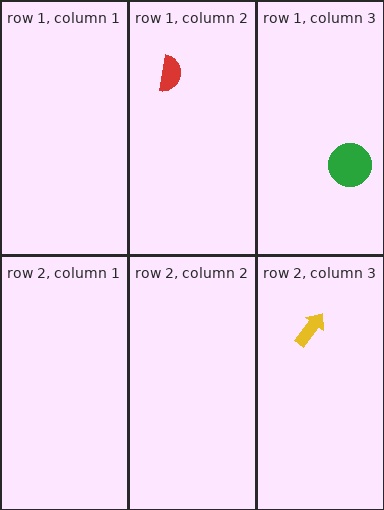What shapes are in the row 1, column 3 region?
The green circle.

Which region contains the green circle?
The row 1, column 3 region.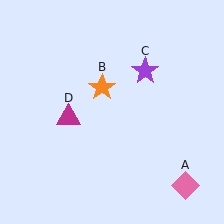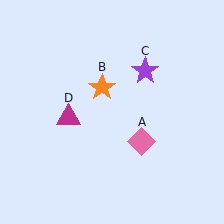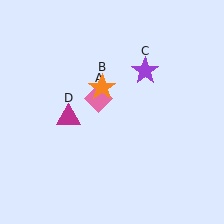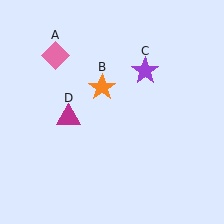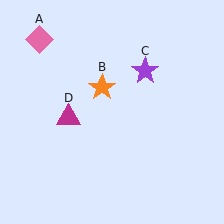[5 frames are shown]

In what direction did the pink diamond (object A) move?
The pink diamond (object A) moved up and to the left.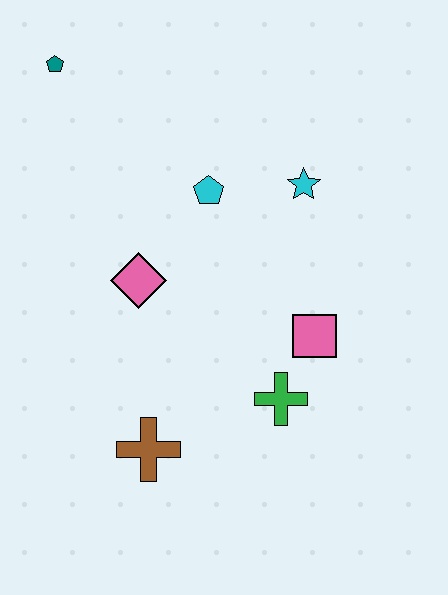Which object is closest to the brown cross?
The green cross is closest to the brown cross.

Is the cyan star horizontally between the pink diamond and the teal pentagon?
No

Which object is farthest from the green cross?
The teal pentagon is farthest from the green cross.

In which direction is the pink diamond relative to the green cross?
The pink diamond is to the left of the green cross.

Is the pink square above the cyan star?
No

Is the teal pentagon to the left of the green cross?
Yes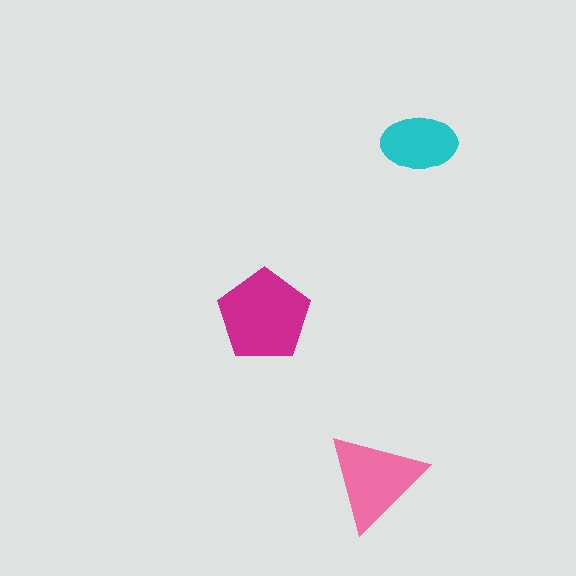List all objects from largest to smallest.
The magenta pentagon, the pink triangle, the cyan ellipse.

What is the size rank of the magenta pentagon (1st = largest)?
1st.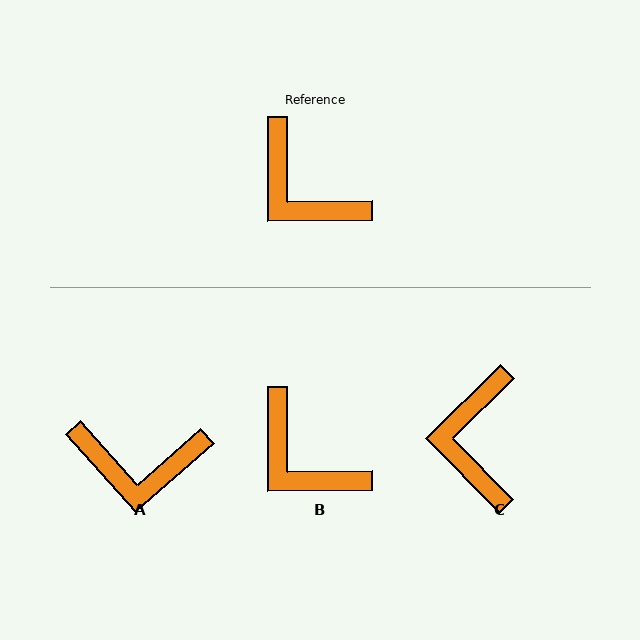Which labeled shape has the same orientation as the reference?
B.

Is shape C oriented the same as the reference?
No, it is off by about 46 degrees.